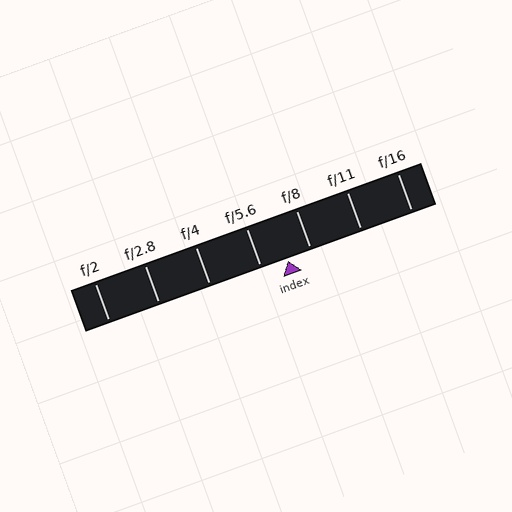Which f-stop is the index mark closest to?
The index mark is closest to f/8.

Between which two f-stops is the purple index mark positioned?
The index mark is between f/5.6 and f/8.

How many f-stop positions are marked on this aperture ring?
There are 7 f-stop positions marked.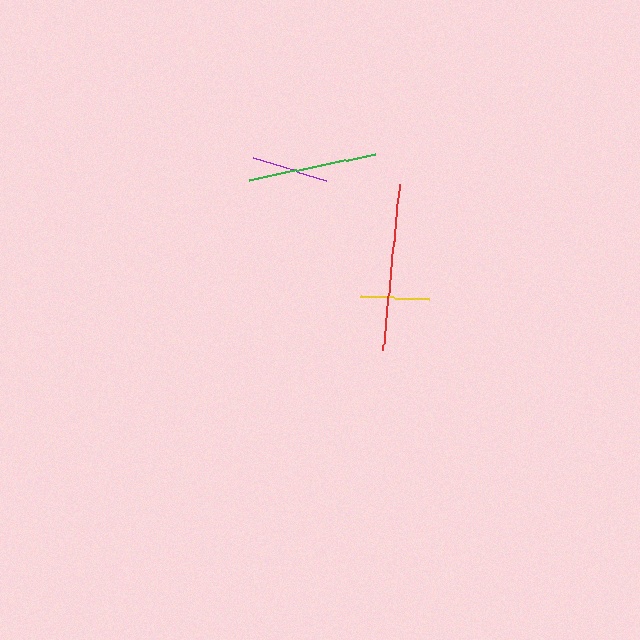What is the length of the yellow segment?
The yellow segment is approximately 69 pixels long.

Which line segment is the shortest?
The yellow line is the shortest at approximately 69 pixels.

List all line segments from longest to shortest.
From longest to shortest: red, green, purple, yellow.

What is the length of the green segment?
The green segment is approximately 129 pixels long.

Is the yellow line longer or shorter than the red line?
The red line is longer than the yellow line.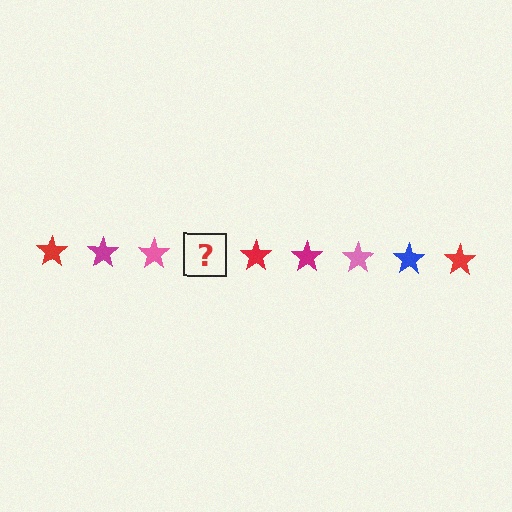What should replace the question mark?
The question mark should be replaced with a blue star.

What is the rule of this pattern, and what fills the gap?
The rule is that the pattern cycles through red, magenta, pink, blue stars. The gap should be filled with a blue star.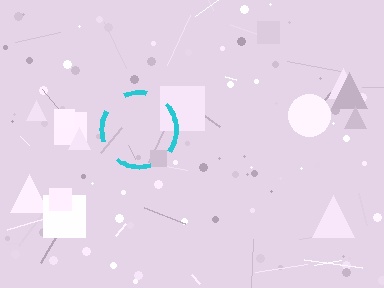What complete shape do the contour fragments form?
The contour fragments form a circle.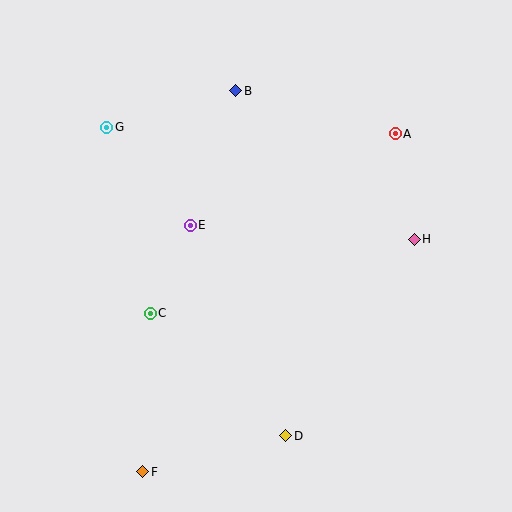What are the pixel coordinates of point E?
Point E is at (190, 225).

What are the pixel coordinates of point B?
Point B is at (236, 91).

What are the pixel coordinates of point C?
Point C is at (150, 313).